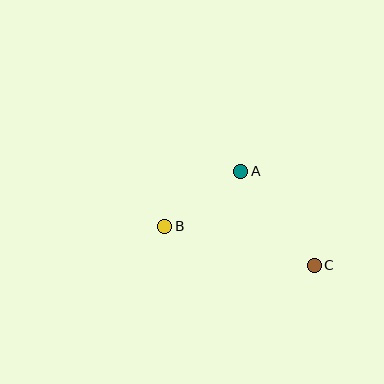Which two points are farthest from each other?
Points B and C are farthest from each other.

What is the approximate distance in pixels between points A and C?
The distance between A and C is approximately 119 pixels.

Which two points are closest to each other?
Points A and B are closest to each other.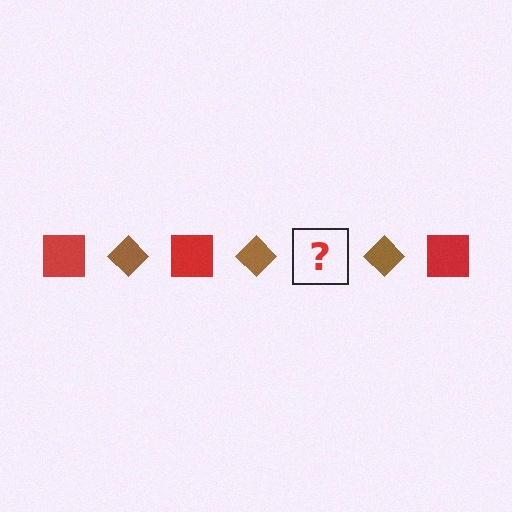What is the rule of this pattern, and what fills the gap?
The rule is that the pattern alternates between red square and brown diamond. The gap should be filled with a red square.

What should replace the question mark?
The question mark should be replaced with a red square.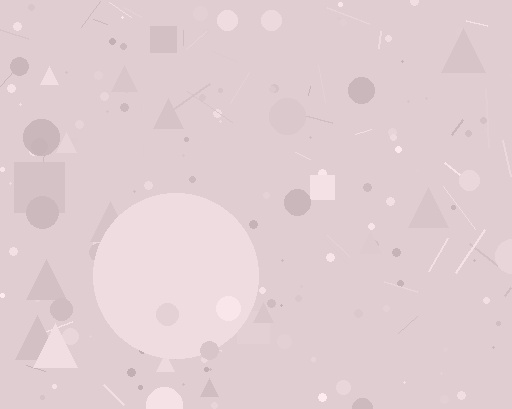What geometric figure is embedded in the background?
A circle is embedded in the background.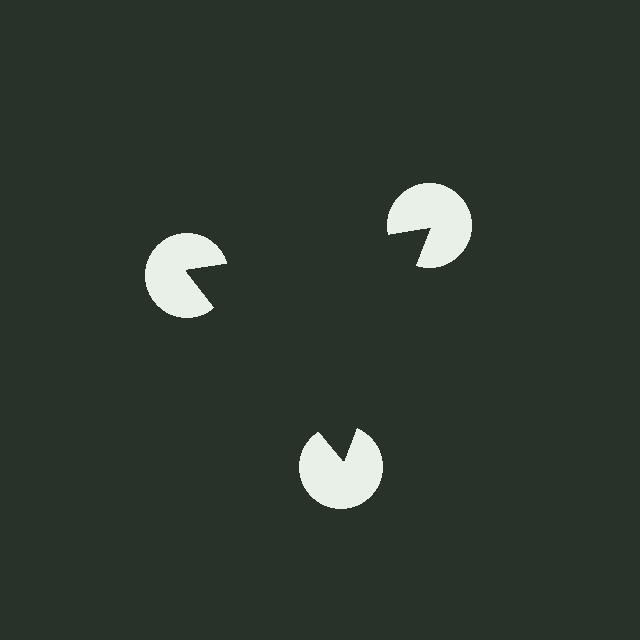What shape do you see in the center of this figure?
An illusory triangle — its edges are inferred from the aligned wedge cuts in the pac-man discs, not physically drawn.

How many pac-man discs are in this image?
There are 3 — one at each vertex of the illusory triangle.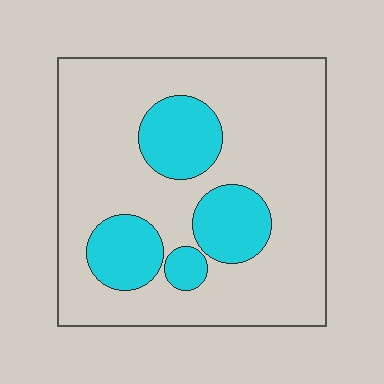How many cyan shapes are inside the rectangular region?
4.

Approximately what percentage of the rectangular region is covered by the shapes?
Approximately 25%.